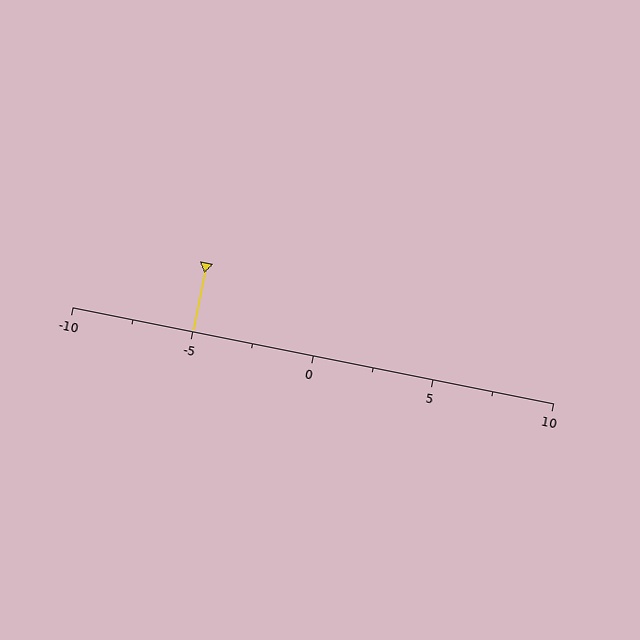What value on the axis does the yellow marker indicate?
The marker indicates approximately -5.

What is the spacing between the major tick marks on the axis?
The major ticks are spaced 5 apart.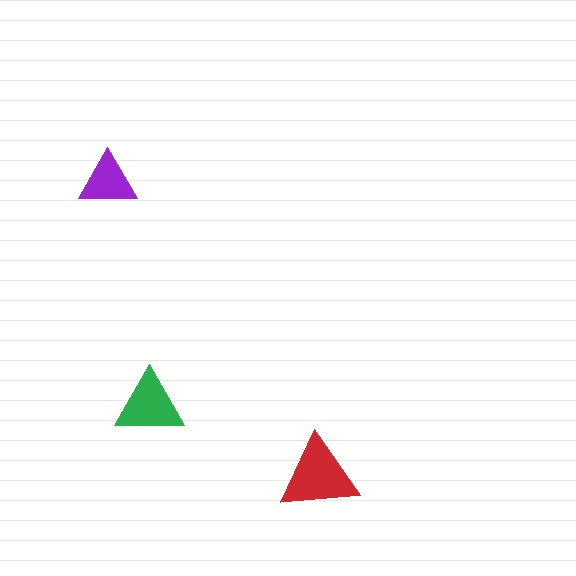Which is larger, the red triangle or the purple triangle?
The red one.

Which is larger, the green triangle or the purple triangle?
The green one.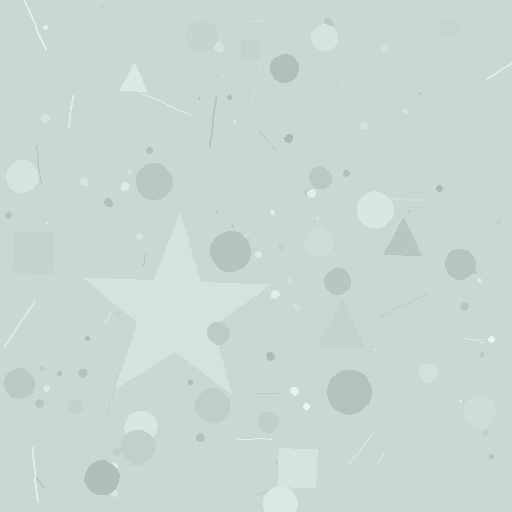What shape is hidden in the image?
A star is hidden in the image.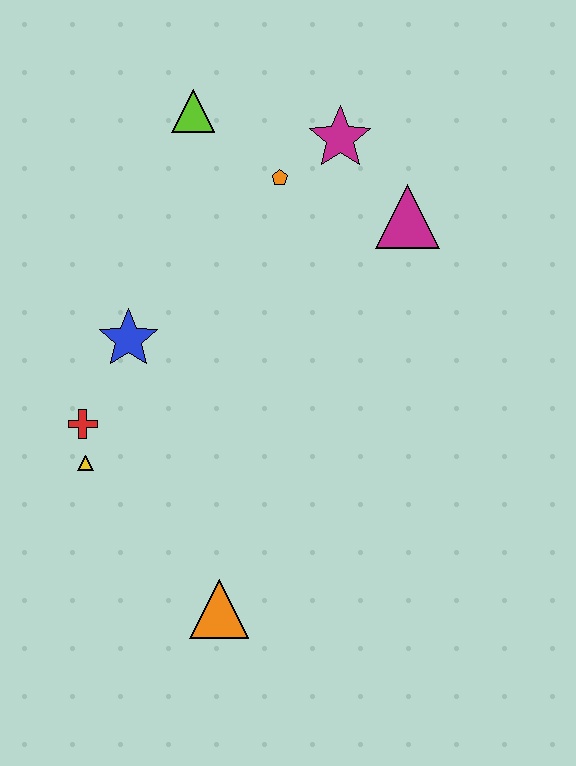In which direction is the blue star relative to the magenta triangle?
The blue star is to the left of the magenta triangle.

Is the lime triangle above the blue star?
Yes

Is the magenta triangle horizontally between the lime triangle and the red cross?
No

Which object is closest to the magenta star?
The orange pentagon is closest to the magenta star.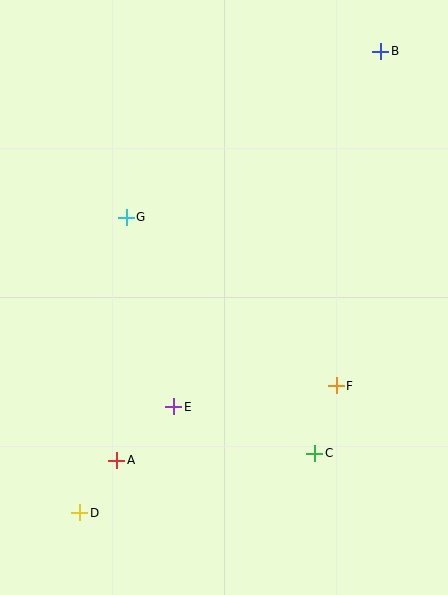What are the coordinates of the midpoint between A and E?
The midpoint between A and E is at (145, 433).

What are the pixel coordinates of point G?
Point G is at (126, 217).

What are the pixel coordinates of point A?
Point A is at (117, 460).